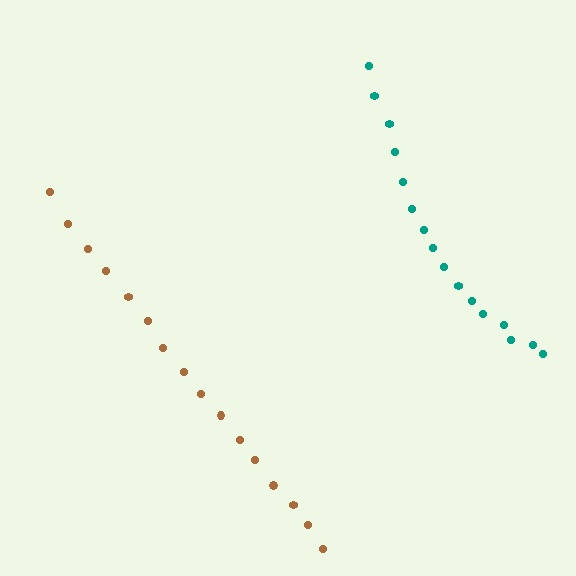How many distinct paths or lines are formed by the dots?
There are 2 distinct paths.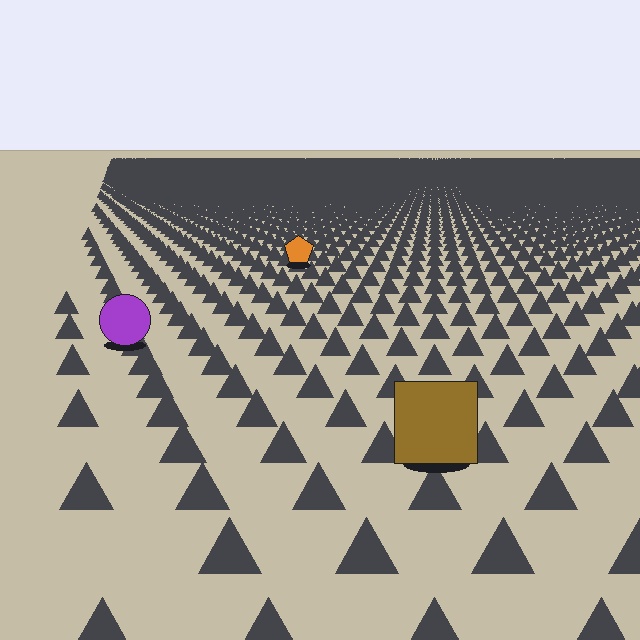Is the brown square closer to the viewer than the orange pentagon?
Yes. The brown square is closer — you can tell from the texture gradient: the ground texture is coarser near it.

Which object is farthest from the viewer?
The orange pentagon is farthest from the viewer. It appears smaller and the ground texture around it is denser.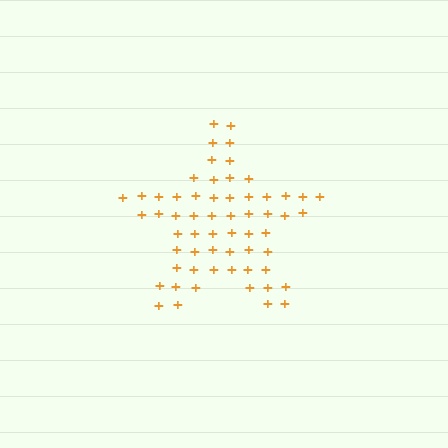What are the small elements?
The small elements are plus signs.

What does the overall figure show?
The overall figure shows a star.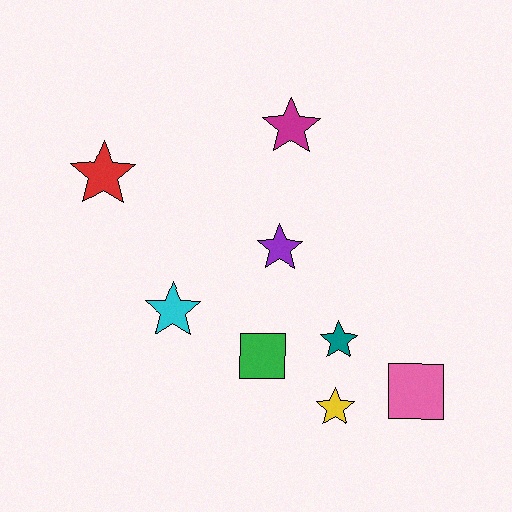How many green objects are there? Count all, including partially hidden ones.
There is 1 green object.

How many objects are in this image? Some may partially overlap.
There are 8 objects.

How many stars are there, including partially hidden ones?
There are 6 stars.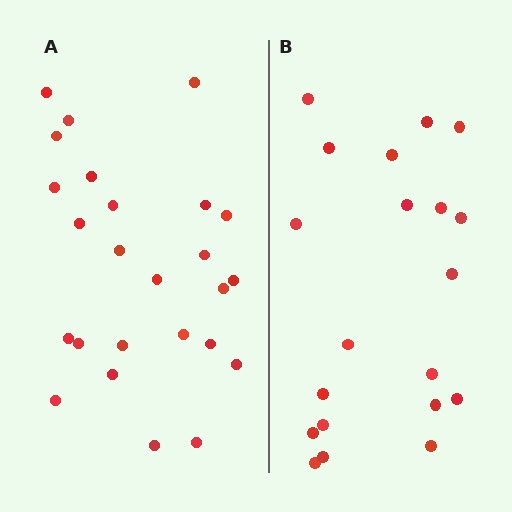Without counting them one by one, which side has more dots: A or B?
Region A (the left region) has more dots.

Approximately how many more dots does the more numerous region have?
Region A has about 5 more dots than region B.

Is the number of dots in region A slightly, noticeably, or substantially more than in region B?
Region A has noticeably more, but not dramatically so. The ratio is roughly 1.2 to 1.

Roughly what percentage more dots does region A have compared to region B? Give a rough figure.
About 25% more.